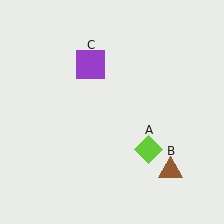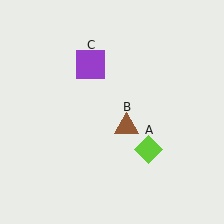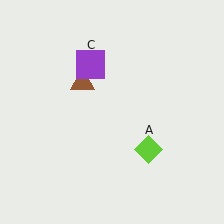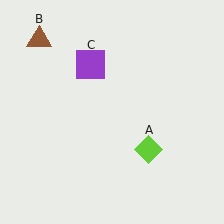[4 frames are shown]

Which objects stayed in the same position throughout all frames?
Lime diamond (object A) and purple square (object C) remained stationary.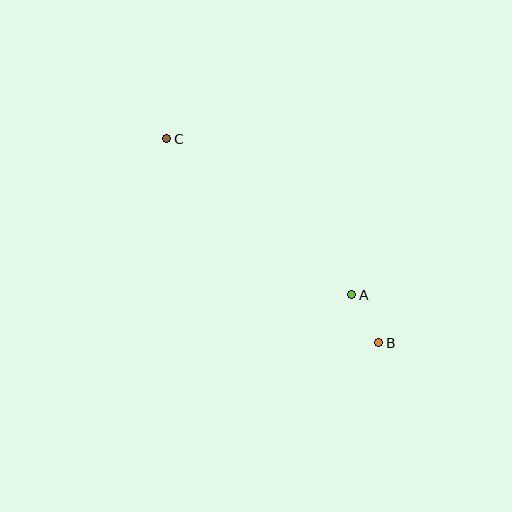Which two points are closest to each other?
Points A and B are closest to each other.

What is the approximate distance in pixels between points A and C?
The distance between A and C is approximately 242 pixels.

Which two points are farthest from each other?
Points B and C are farthest from each other.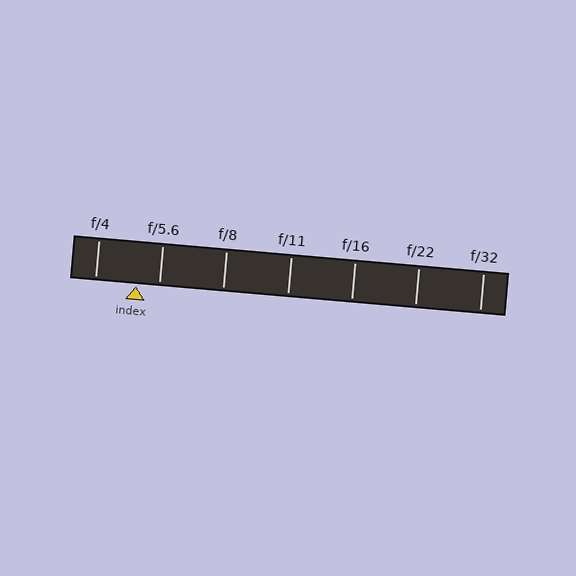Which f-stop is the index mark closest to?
The index mark is closest to f/5.6.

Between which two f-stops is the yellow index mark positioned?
The index mark is between f/4 and f/5.6.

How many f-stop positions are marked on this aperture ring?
There are 7 f-stop positions marked.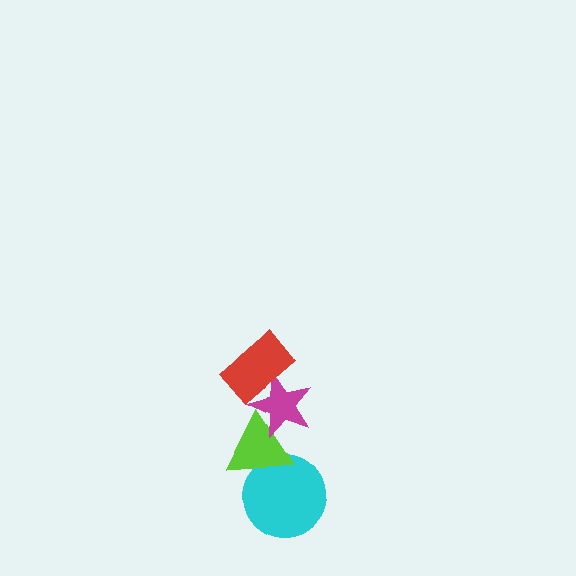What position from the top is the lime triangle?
The lime triangle is 3rd from the top.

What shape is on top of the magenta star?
The red rectangle is on top of the magenta star.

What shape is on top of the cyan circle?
The lime triangle is on top of the cyan circle.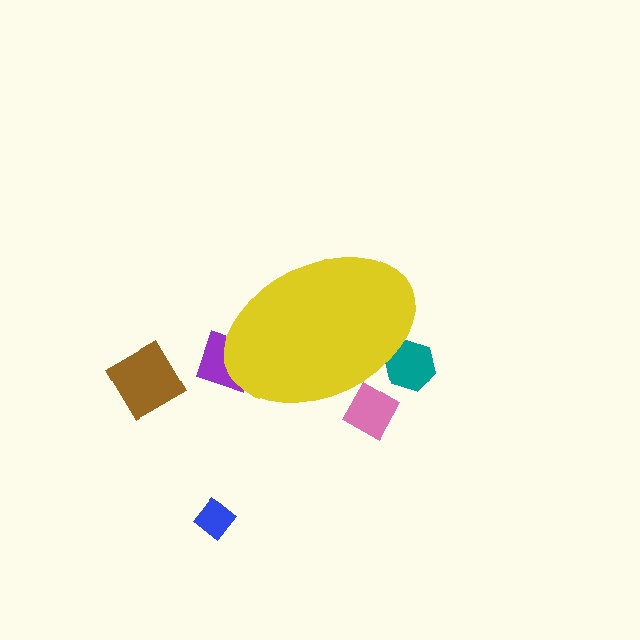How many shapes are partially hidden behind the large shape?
3 shapes are partially hidden.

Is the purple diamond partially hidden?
Yes, the purple diamond is partially hidden behind the yellow ellipse.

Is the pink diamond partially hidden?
Yes, the pink diamond is partially hidden behind the yellow ellipse.